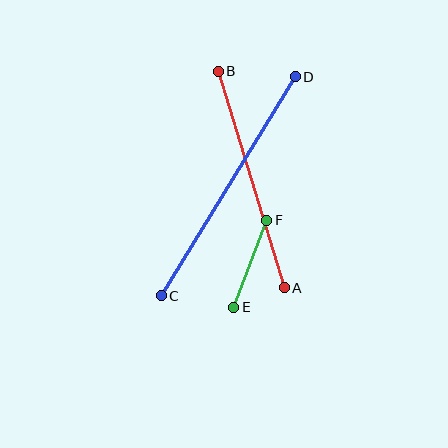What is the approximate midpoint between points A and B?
The midpoint is at approximately (251, 179) pixels.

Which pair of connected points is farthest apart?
Points C and D are farthest apart.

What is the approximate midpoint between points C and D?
The midpoint is at approximately (228, 186) pixels.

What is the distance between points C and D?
The distance is approximately 257 pixels.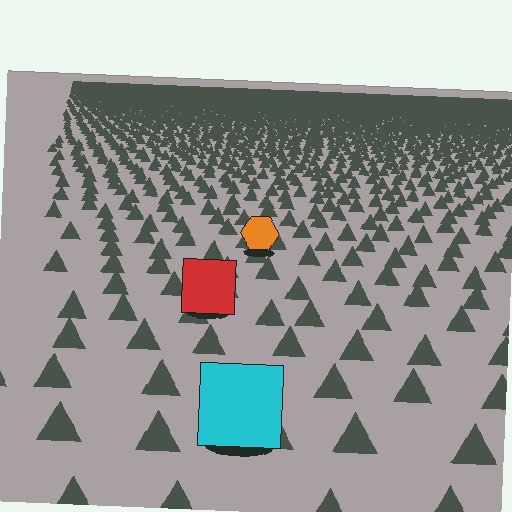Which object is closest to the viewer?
The cyan square is closest. The texture marks near it are larger and more spread out.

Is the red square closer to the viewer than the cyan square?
No. The cyan square is closer — you can tell from the texture gradient: the ground texture is coarser near it.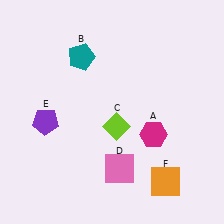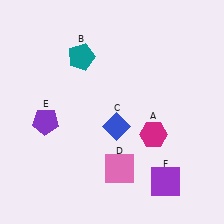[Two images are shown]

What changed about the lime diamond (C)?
In Image 1, C is lime. In Image 2, it changed to blue.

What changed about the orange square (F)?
In Image 1, F is orange. In Image 2, it changed to purple.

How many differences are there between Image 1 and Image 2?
There are 2 differences between the two images.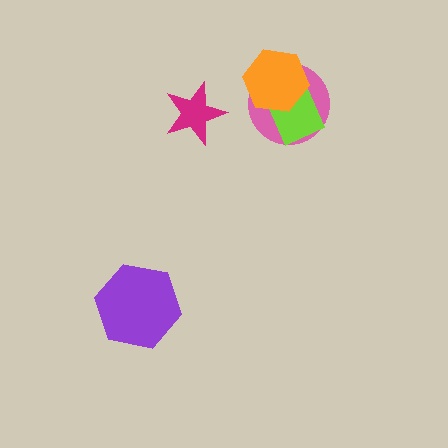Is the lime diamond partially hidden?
Yes, it is partially covered by another shape.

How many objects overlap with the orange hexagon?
2 objects overlap with the orange hexagon.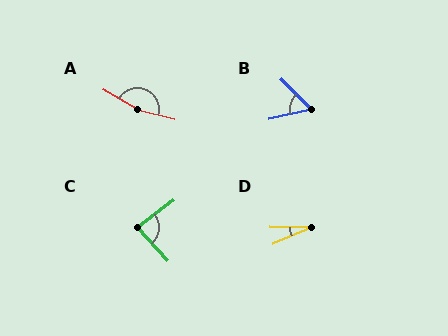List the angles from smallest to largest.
D (24°), B (58°), C (85°), A (164°).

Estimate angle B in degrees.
Approximately 58 degrees.